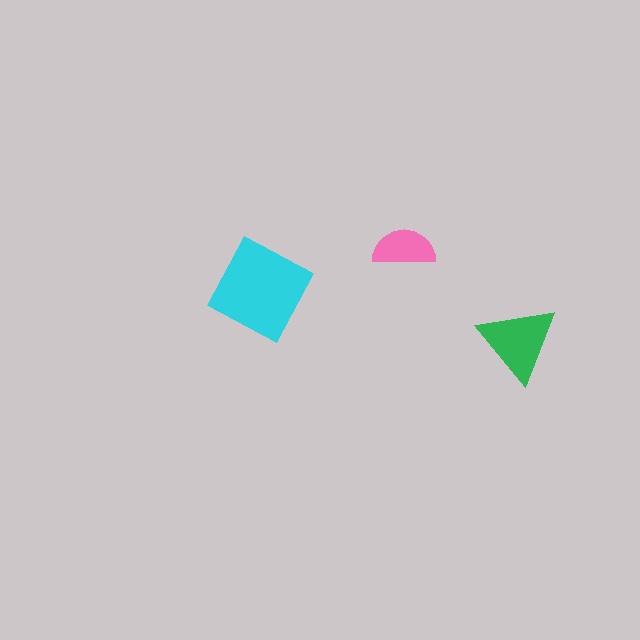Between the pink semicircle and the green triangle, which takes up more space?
The green triangle.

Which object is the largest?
The cyan diamond.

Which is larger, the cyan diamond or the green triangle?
The cyan diamond.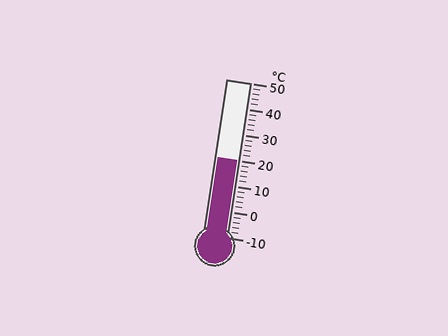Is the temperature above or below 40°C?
The temperature is below 40°C.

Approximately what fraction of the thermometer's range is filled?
The thermometer is filled to approximately 50% of its range.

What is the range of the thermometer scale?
The thermometer scale ranges from -10°C to 50°C.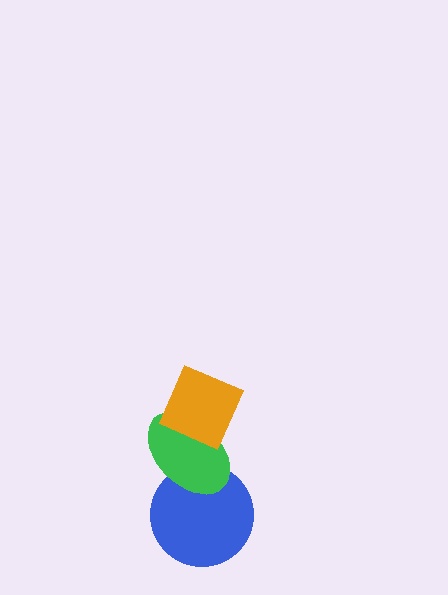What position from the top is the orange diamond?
The orange diamond is 1st from the top.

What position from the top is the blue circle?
The blue circle is 3rd from the top.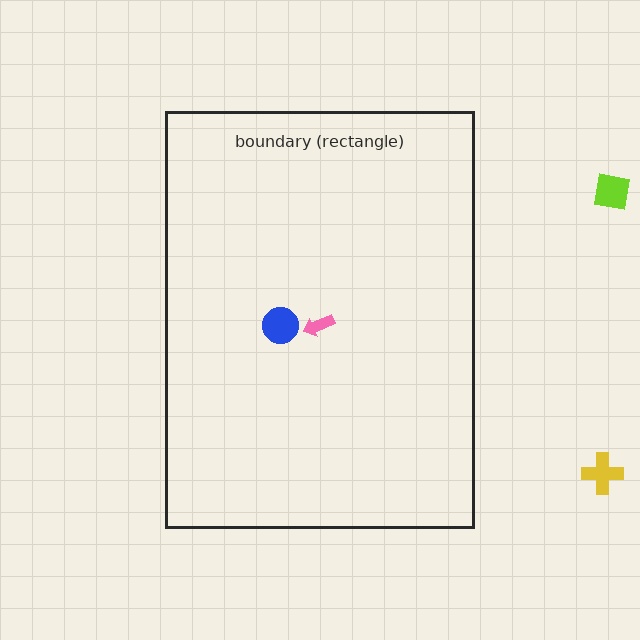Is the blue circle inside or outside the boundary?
Inside.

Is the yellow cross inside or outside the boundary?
Outside.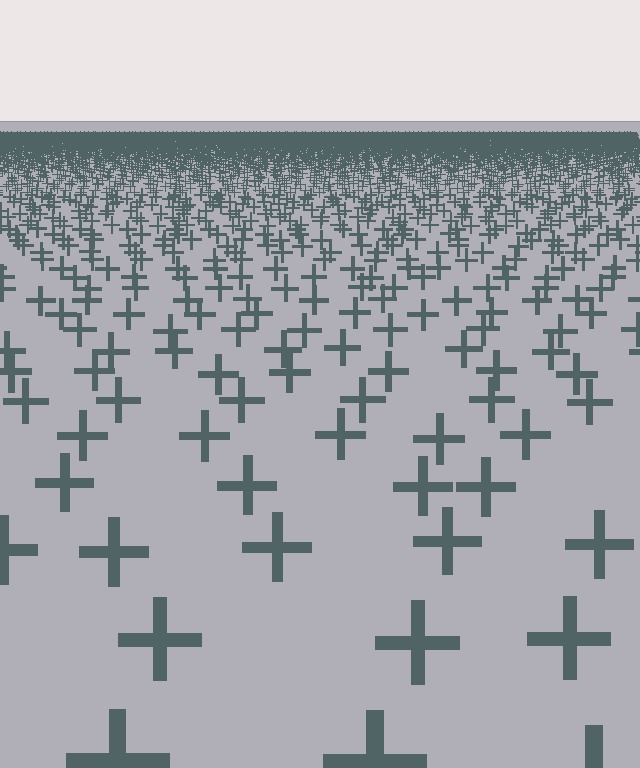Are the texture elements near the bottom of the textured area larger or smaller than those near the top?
Larger. Near the bottom, elements are closer to the viewer and appear at a bigger on-screen size.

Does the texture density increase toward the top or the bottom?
Density increases toward the top.